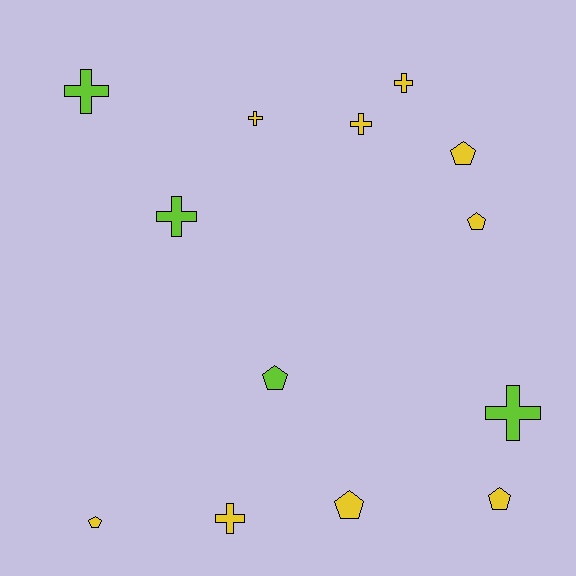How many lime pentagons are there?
There is 1 lime pentagon.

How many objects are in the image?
There are 13 objects.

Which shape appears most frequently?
Cross, with 7 objects.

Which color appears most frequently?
Yellow, with 9 objects.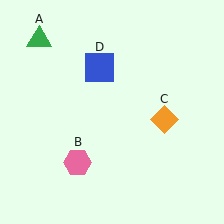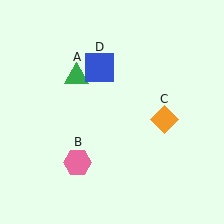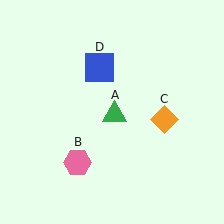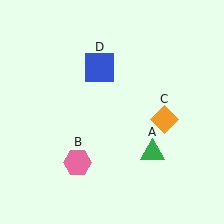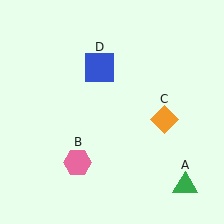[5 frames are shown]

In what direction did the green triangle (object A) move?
The green triangle (object A) moved down and to the right.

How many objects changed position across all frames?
1 object changed position: green triangle (object A).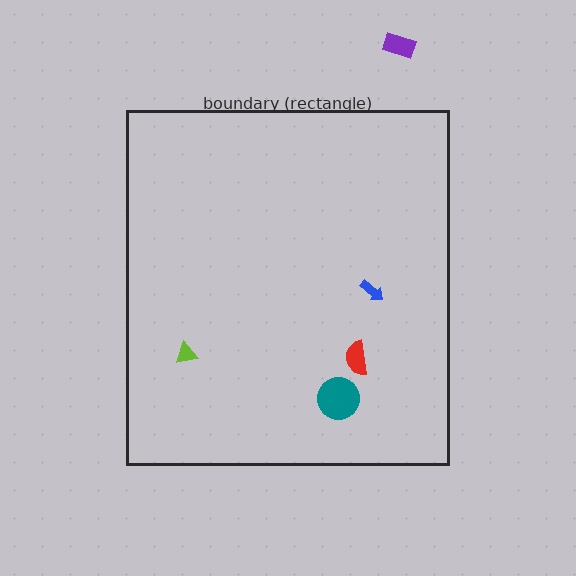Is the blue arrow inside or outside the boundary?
Inside.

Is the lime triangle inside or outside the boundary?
Inside.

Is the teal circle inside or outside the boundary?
Inside.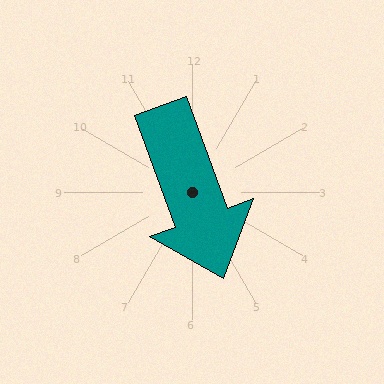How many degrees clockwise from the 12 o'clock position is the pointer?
Approximately 160 degrees.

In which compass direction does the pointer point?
South.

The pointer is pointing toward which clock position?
Roughly 5 o'clock.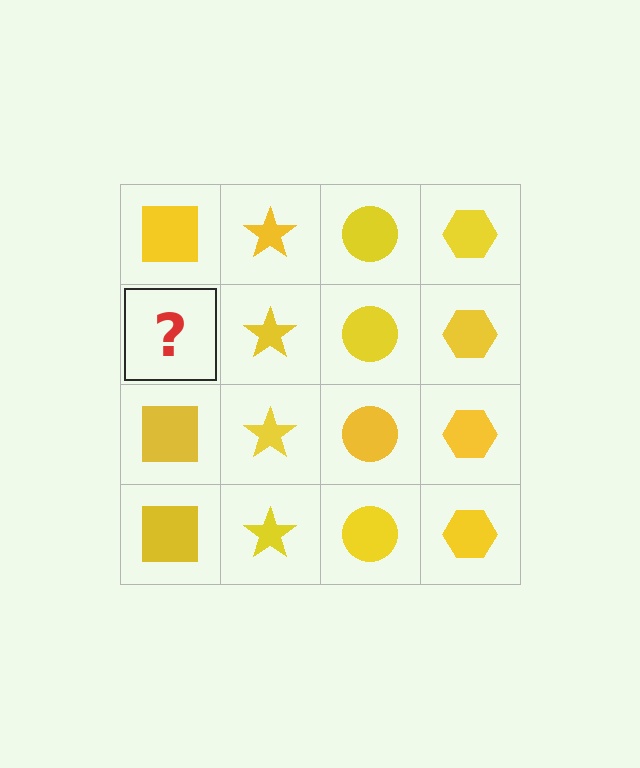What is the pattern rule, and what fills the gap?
The rule is that each column has a consistent shape. The gap should be filled with a yellow square.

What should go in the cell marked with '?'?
The missing cell should contain a yellow square.